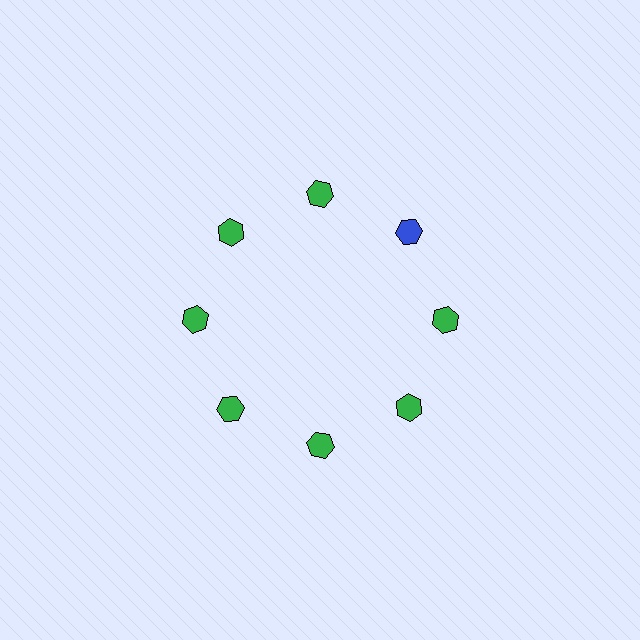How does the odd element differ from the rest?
It has a different color: blue instead of green.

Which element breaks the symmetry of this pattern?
The blue hexagon at roughly the 2 o'clock position breaks the symmetry. All other shapes are green hexagons.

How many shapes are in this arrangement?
There are 8 shapes arranged in a ring pattern.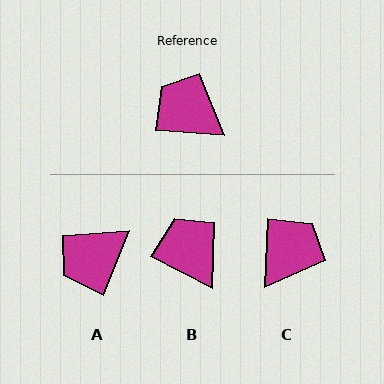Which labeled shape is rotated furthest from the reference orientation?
C, about 89 degrees away.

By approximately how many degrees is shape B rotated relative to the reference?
Approximately 24 degrees clockwise.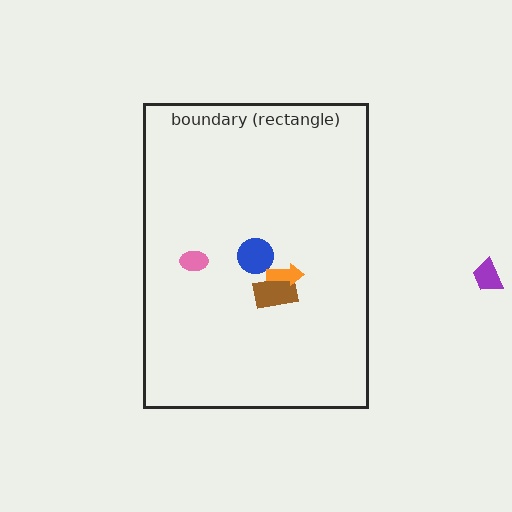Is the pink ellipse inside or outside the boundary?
Inside.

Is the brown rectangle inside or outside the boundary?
Inside.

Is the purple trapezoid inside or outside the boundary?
Outside.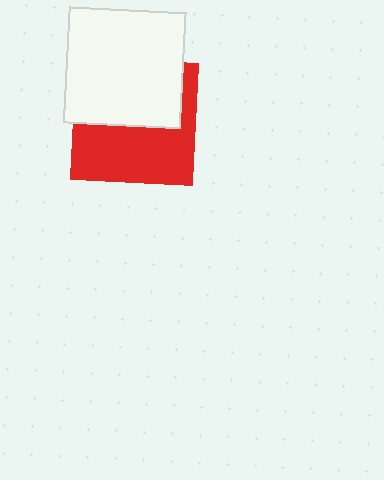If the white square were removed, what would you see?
You would see the complete red square.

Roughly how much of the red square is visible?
About half of it is visible (roughly 52%).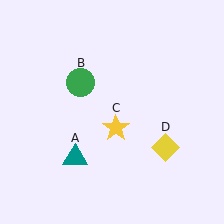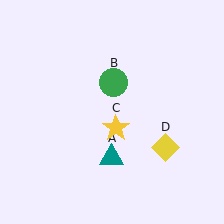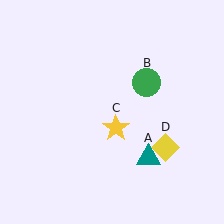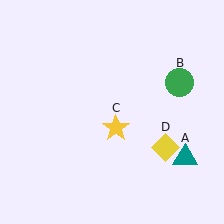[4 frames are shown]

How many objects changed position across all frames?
2 objects changed position: teal triangle (object A), green circle (object B).